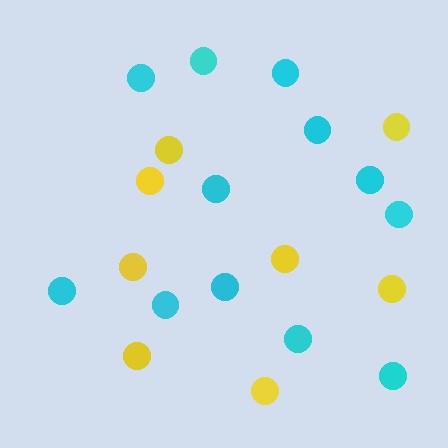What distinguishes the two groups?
There are 2 groups: one group of cyan circles (12) and one group of yellow circles (8).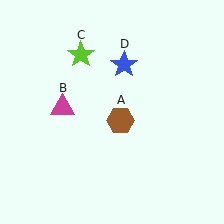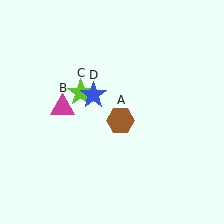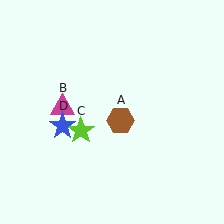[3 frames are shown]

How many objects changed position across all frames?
2 objects changed position: lime star (object C), blue star (object D).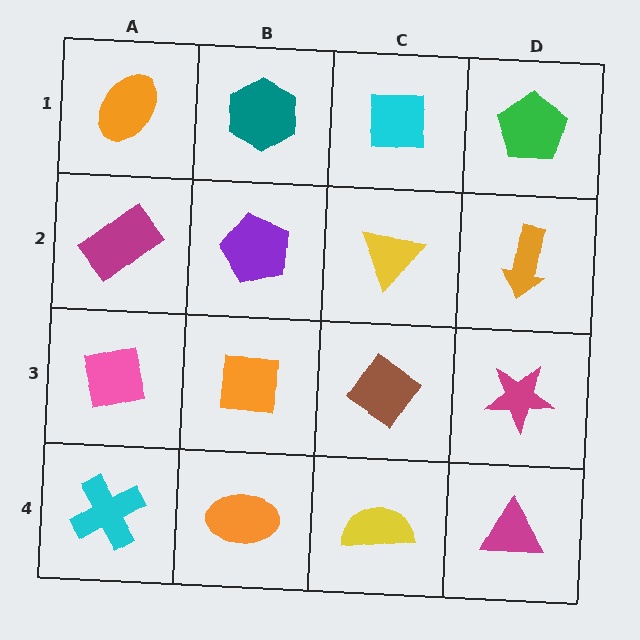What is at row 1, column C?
A cyan square.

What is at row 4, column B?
An orange ellipse.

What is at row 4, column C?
A yellow semicircle.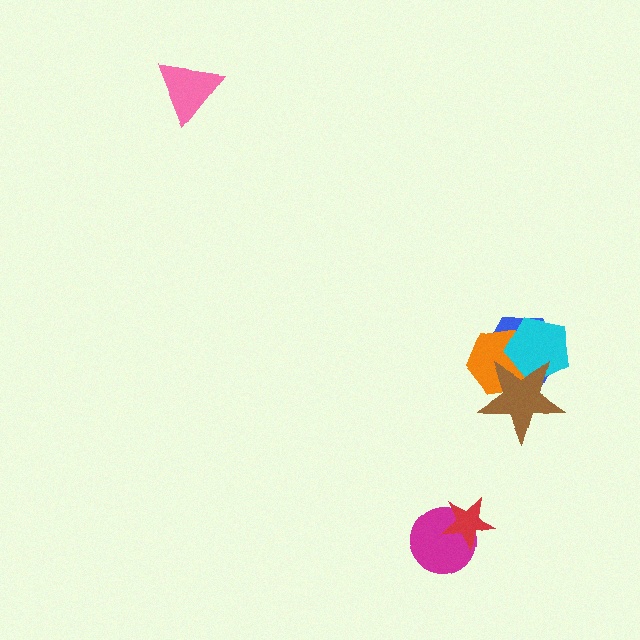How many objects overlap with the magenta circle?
1 object overlaps with the magenta circle.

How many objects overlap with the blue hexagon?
3 objects overlap with the blue hexagon.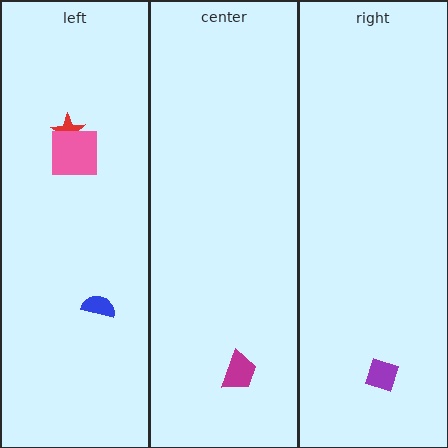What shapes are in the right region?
The purple diamond.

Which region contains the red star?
The left region.